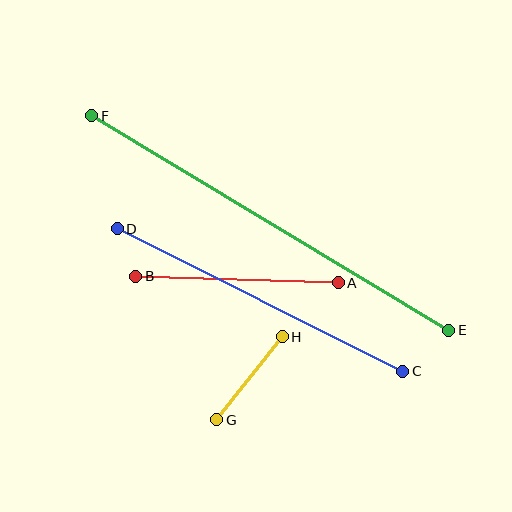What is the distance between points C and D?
The distance is approximately 319 pixels.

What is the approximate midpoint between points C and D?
The midpoint is at approximately (260, 300) pixels.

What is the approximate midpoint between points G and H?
The midpoint is at approximately (250, 378) pixels.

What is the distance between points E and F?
The distance is approximately 417 pixels.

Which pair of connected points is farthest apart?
Points E and F are farthest apart.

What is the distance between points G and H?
The distance is approximately 106 pixels.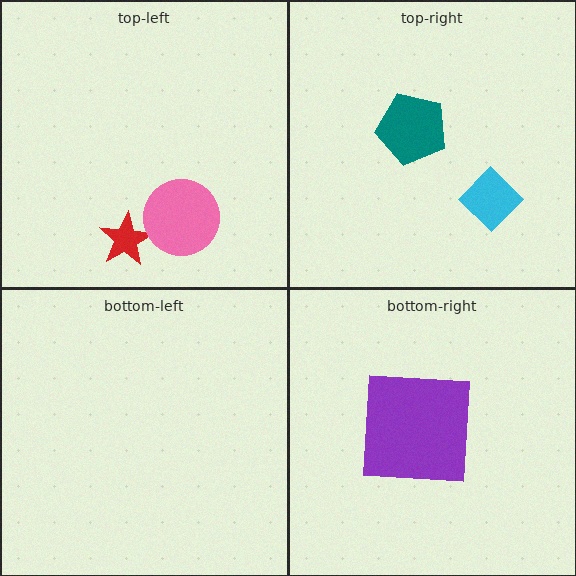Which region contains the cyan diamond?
The top-right region.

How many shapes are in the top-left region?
2.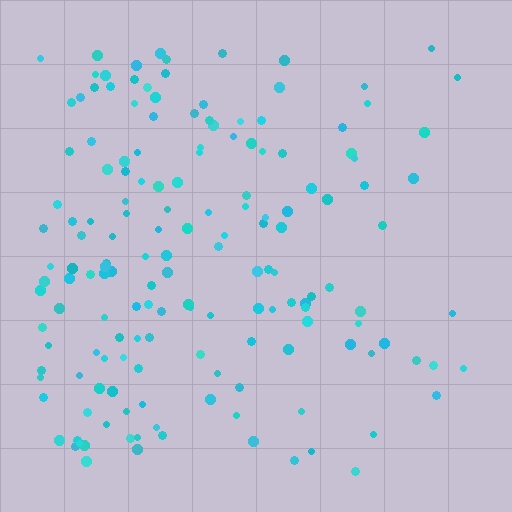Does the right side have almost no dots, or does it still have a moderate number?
Still a moderate number, just noticeably fewer than the left.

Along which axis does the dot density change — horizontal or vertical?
Horizontal.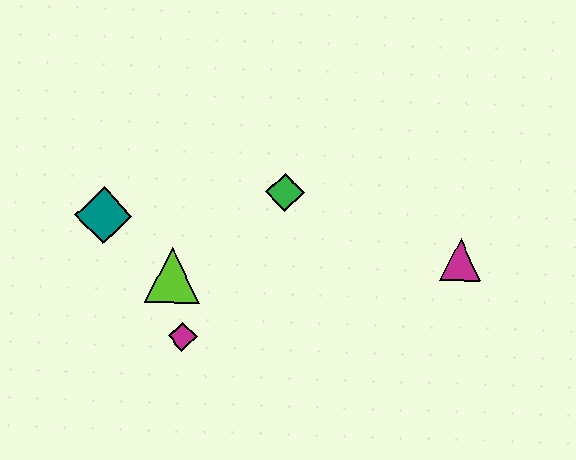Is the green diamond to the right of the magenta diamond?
Yes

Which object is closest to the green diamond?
The lime triangle is closest to the green diamond.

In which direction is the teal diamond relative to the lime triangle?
The teal diamond is to the left of the lime triangle.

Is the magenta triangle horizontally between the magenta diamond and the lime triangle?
No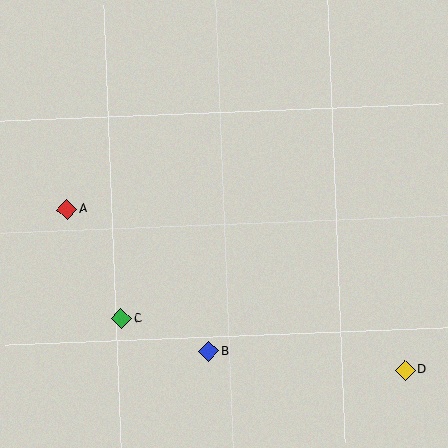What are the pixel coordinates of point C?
Point C is at (122, 319).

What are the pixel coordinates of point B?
Point B is at (209, 352).